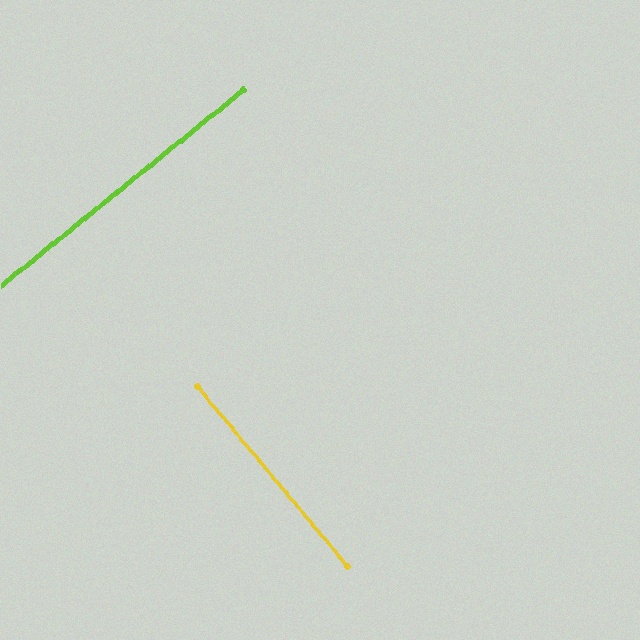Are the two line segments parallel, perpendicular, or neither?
Perpendicular — they meet at approximately 89°.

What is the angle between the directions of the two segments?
Approximately 89 degrees.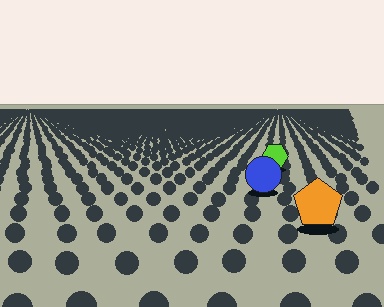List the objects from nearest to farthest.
From nearest to farthest: the orange pentagon, the blue circle, the lime hexagon.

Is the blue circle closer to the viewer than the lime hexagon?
Yes. The blue circle is closer — you can tell from the texture gradient: the ground texture is coarser near it.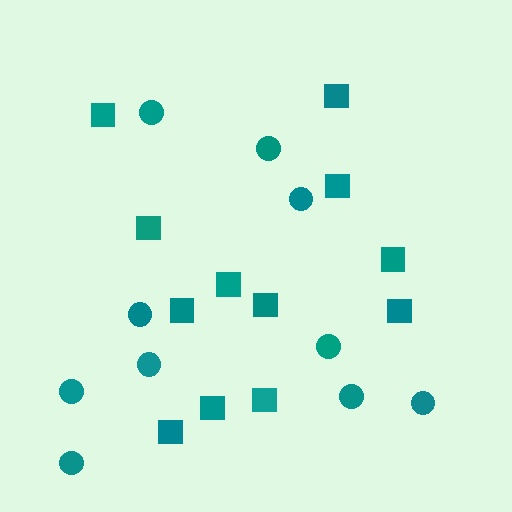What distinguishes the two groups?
There are 2 groups: one group of squares (12) and one group of circles (10).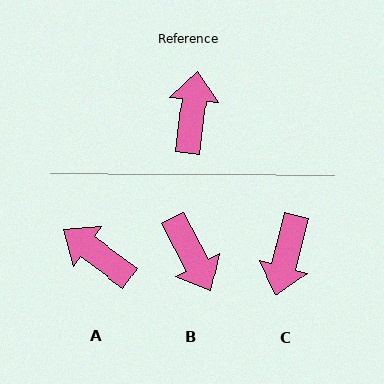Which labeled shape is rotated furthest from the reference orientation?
C, about 172 degrees away.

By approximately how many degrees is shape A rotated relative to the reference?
Approximately 61 degrees counter-clockwise.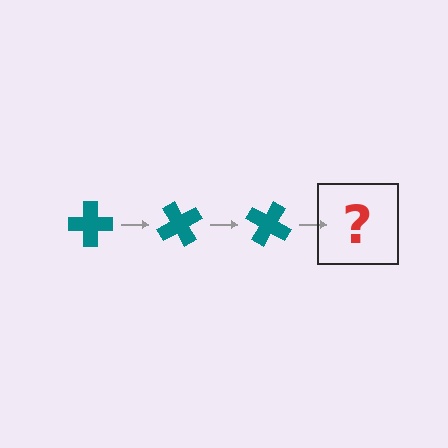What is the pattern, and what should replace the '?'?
The pattern is that the cross rotates 60 degrees each step. The '?' should be a teal cross rotated 180 degrees.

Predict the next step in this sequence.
The next step is a teal cross rotated 180 degrees.